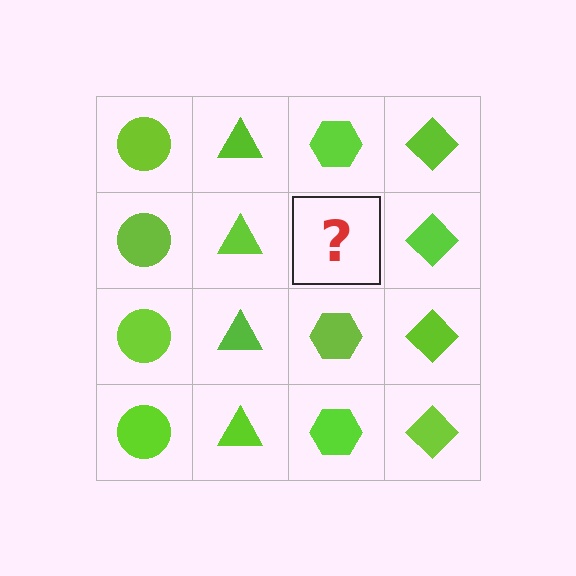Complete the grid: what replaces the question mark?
The question mark should be replaced with a lime hexagon.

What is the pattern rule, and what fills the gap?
The rule is that each column has a consistent shape. The gap should be filled with a lime hexagon.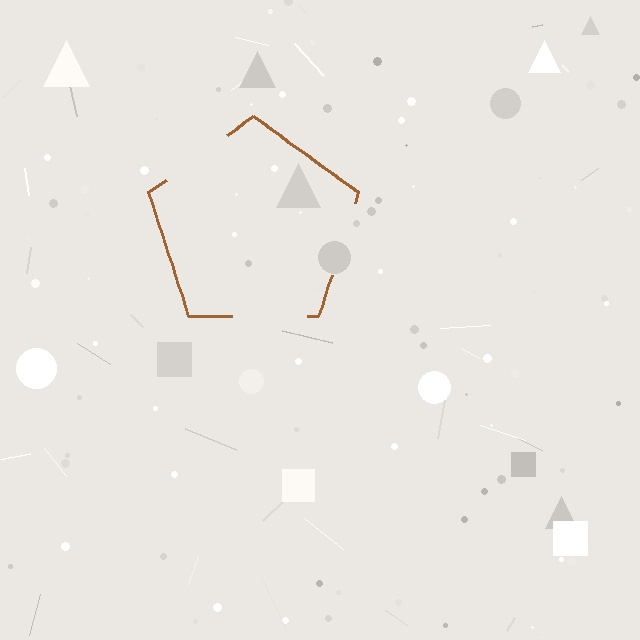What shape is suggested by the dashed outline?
The dashed outline suggests a pentagon.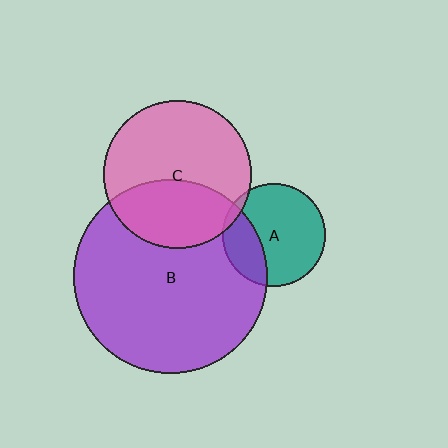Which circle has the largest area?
Circle B (purple).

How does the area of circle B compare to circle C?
Approximately 1.7 times.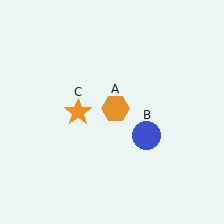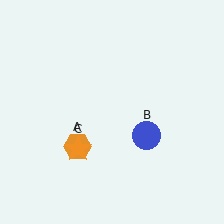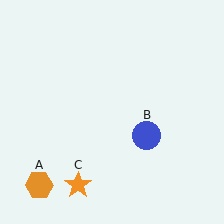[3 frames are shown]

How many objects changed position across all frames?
2 objects changed position: orange hexagon (object A), orange star (object C).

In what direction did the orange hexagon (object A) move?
The orange hexagon (object A) moved down and to the left.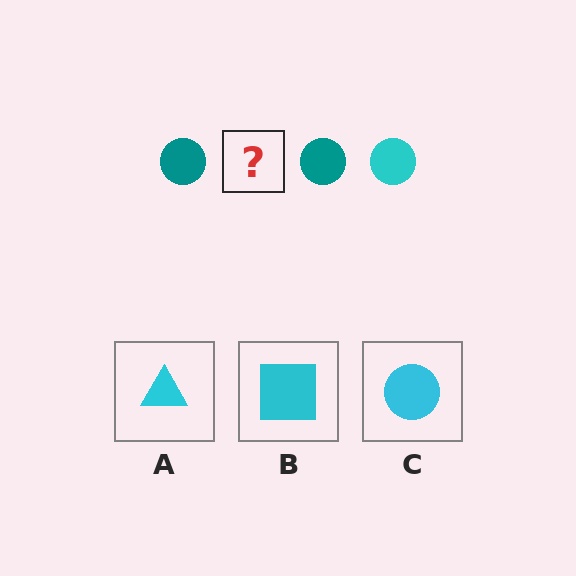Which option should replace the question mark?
Option C.